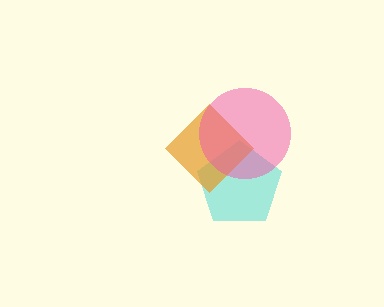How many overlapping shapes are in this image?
There are 3 overlapping shapes in the image.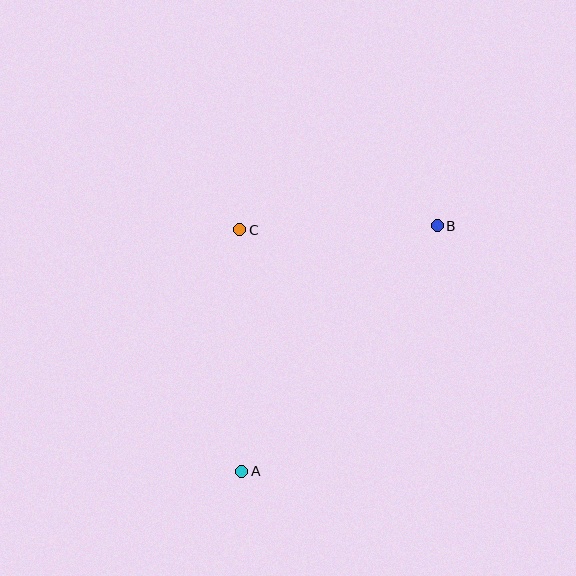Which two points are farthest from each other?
Points A and B are farthest from each other.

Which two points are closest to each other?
Points B and C are closest to each other.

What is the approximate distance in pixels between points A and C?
The distance between A and C is approximately 242 pixels.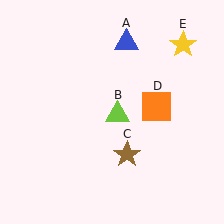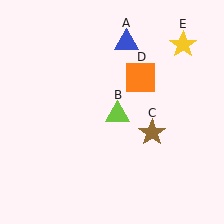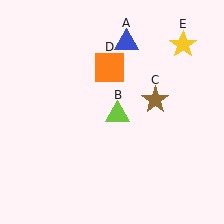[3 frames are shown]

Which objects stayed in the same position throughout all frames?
Blue triangle (object A) and lime triangle (object B) and yellow star (object E) remained stationary.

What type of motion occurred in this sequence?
The brown star (object C), orange square (object D) rotated counterclockwise around the center of the scene.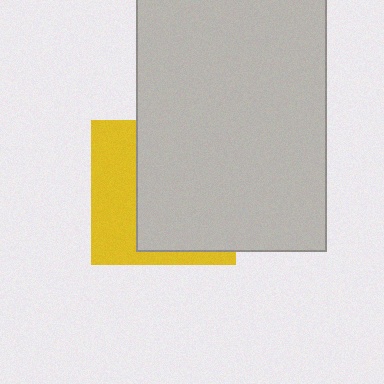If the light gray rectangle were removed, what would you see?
You would see the complete yellow square.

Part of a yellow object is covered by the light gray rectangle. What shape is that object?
It is a square.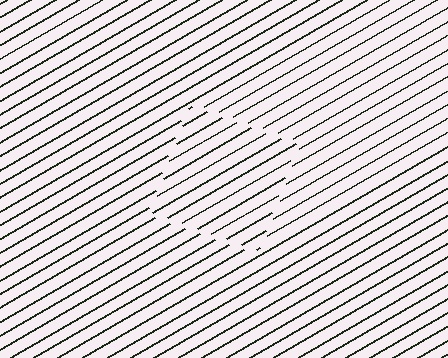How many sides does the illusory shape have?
4 sides — the line-ends trace a square.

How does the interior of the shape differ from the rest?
The interior of the shape contains the same grating, shifted by half a period — the contour is defined by the phase discontinuity where line-ends from the inner and outer gratings abut.